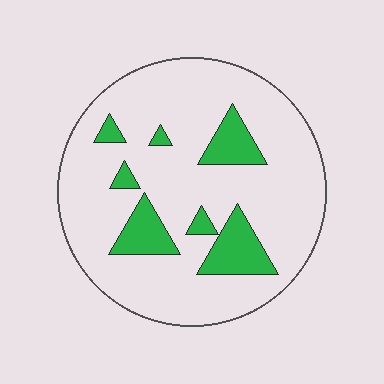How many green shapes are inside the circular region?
7.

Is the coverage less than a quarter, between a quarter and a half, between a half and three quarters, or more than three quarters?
Less than a quarter.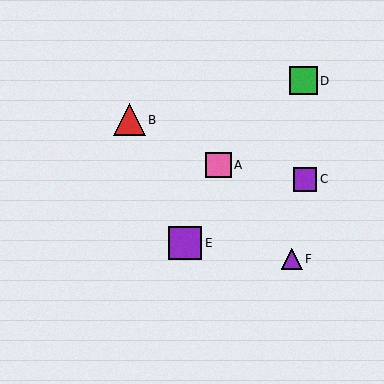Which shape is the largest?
The purple square (labeled E) is the largest.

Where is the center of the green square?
The center of the green square is at (304, 81).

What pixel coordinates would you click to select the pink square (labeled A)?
Click at (219, 165) to select the pink square A.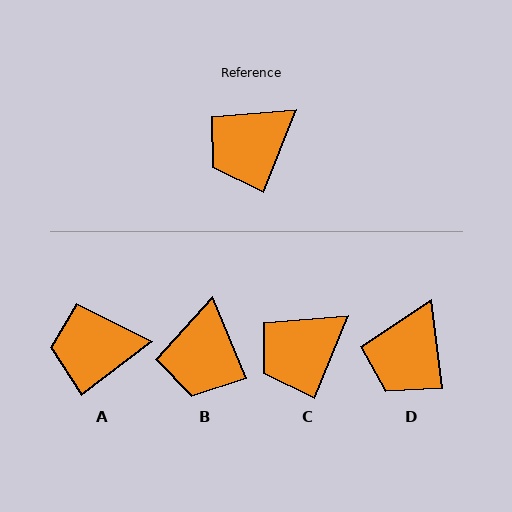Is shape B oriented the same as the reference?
No, it is off by about 44 degrees.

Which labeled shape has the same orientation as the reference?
C.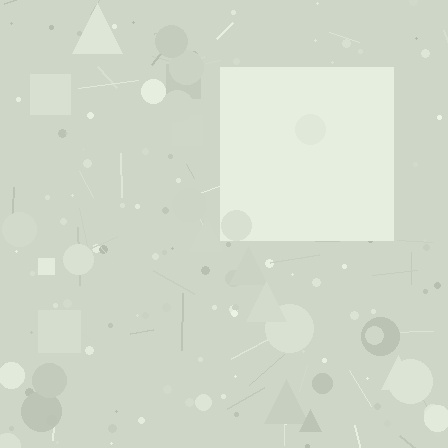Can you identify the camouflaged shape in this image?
The camouflaged shape is a square.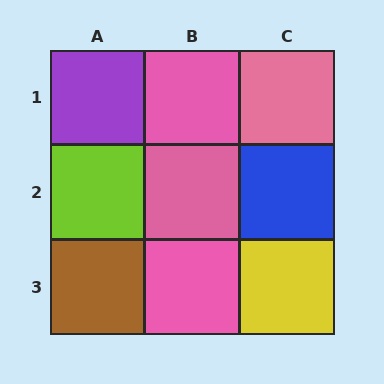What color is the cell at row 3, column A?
Brown.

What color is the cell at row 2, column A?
Lime.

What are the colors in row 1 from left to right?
Purple, pink, pink.